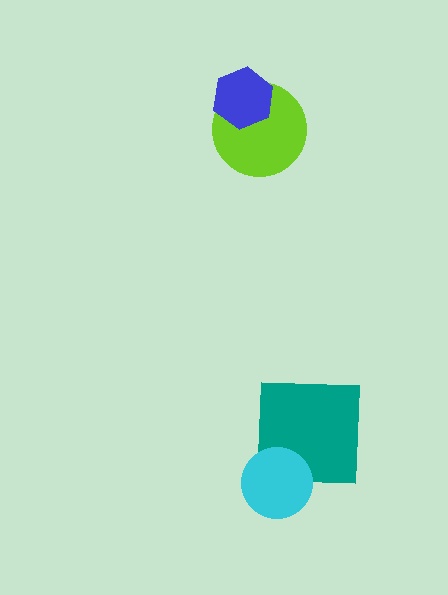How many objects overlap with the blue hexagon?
1 object overlaps with the blue hexagon.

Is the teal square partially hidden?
Yes, it is partially covered by another shape.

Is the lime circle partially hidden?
Yes, it is partially covered by another shape.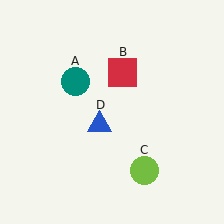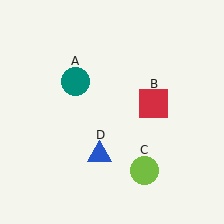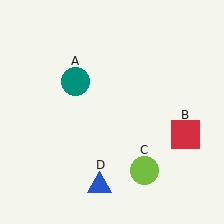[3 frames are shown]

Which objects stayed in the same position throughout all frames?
Teal circle (object A) and lime circle (object C) remained stationary.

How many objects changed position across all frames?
2 objects changed position: red square (object B), blue triangle (object D).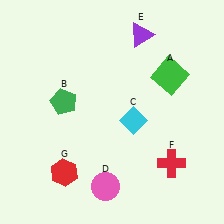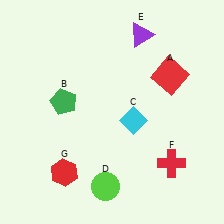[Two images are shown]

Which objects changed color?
A changed from green to red. D changed from pink to lime.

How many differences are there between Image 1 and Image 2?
There are 2 differences between the two images.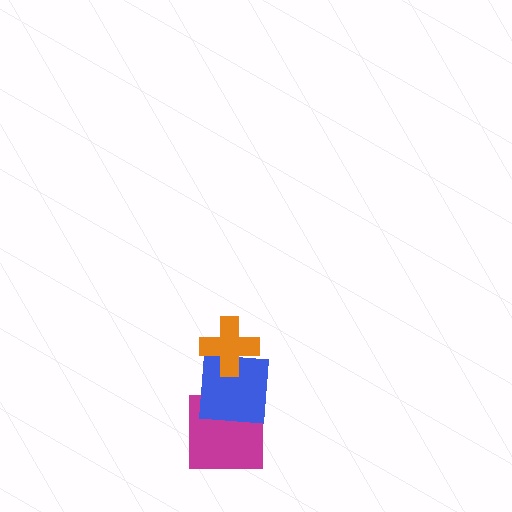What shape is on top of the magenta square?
The blue square is on top of the magenta square.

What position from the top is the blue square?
The blue square is 2nd from the top.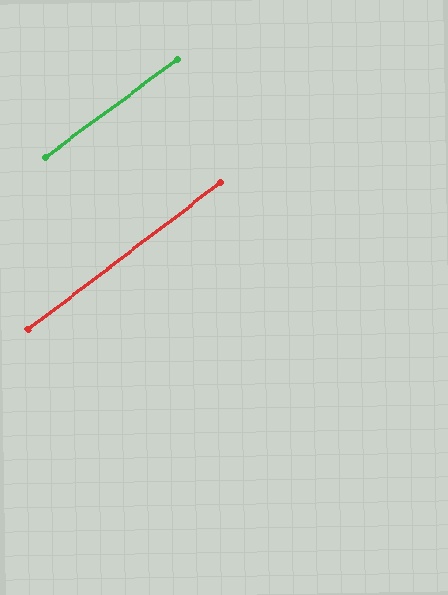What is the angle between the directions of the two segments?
Approximately 1 degree.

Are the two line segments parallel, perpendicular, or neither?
Parallel — their directions differ by only 0.9°.